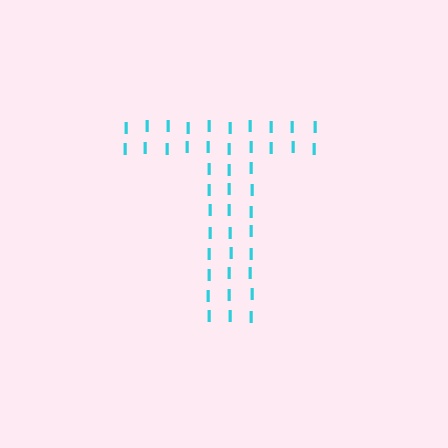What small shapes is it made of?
It is made of small letter I's.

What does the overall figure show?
The overall figure shows the letter T.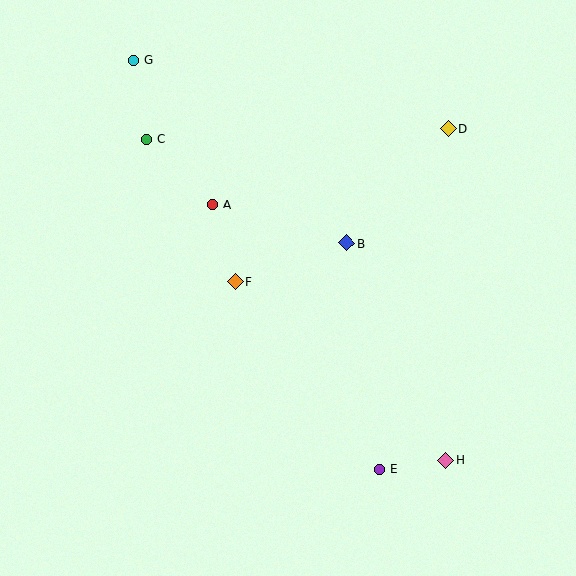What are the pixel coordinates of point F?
Point F is at (235, 281).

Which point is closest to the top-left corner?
Point G is closest to the top-left corner.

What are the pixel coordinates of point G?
Point G is at (134, 60).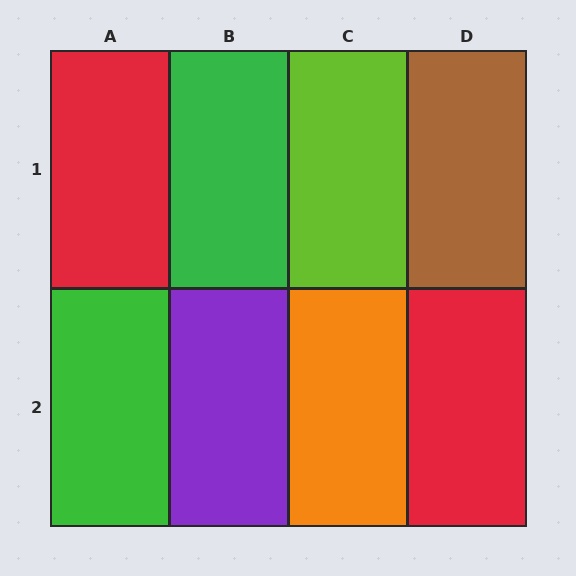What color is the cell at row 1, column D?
Brown.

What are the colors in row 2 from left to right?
Green, purple, orange, red.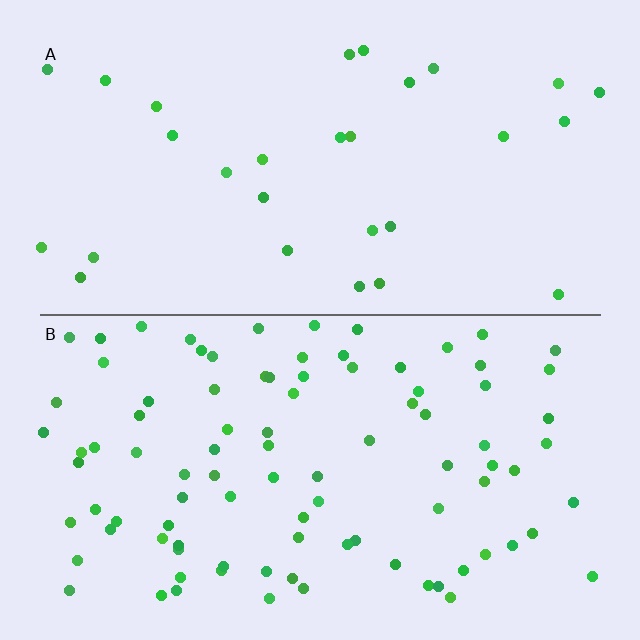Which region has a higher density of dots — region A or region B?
B (the bottom).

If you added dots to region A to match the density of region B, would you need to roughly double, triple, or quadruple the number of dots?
Approximately triple.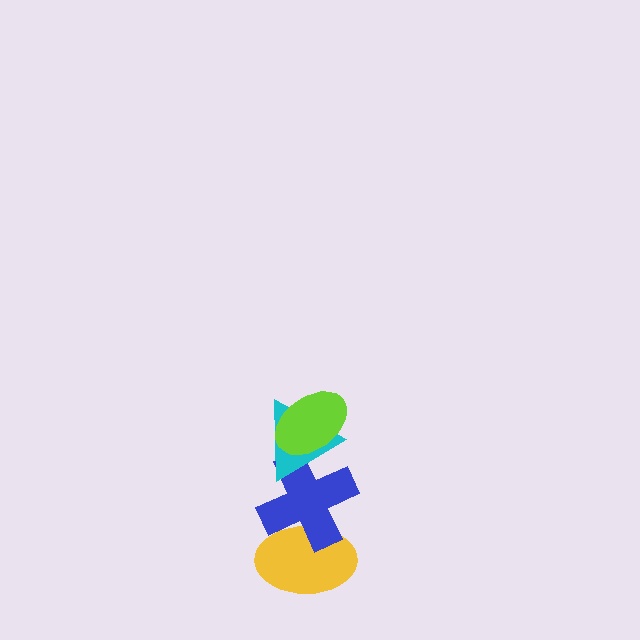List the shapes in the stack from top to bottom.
From top to bottom: the lime ellipse, the cyan triangle, the blue cross, the yellow ellipse.